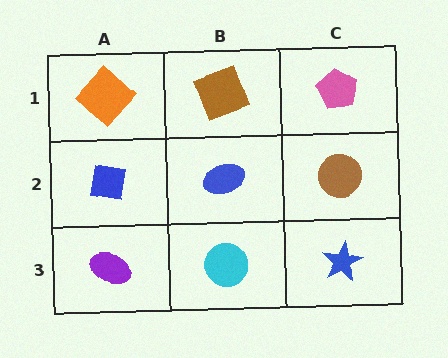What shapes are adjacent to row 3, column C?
A brown circle (row 2, column C), a cyan circle (row 3, column B).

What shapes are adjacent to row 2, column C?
A pink pentagon (row 1, column C), a blue star (row 3, column C), a blue ellipse (row 2, column B).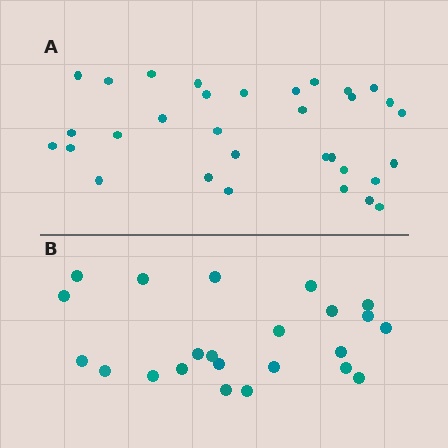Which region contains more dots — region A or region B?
Region A (the top region) has more dots.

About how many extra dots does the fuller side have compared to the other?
Region A has roughly 8 or so more dots than region B.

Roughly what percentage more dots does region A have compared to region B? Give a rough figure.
About 40% more.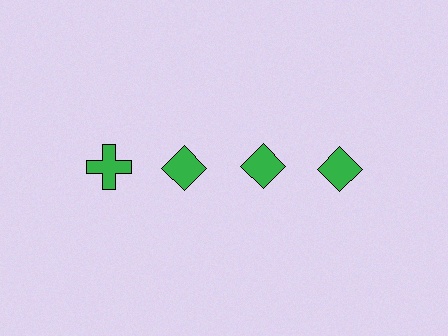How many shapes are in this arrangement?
There are 4 shapes arranged in a grid pattern.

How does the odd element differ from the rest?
It has a different shape: cross instead of diamond.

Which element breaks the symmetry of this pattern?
The green cross in the top row, leftmost column breaks the symmetry. All other shapes are green diamonds.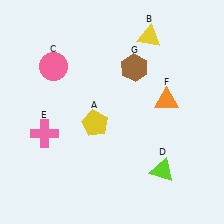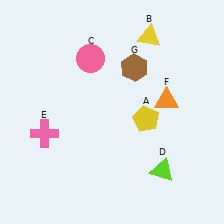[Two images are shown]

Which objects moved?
The objects that moved are: the yellow pentagon (A), the pink circle (C).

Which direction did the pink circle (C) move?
The pink circle (C) moved right.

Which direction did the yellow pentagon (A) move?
The yellow pentagon (A) moved right.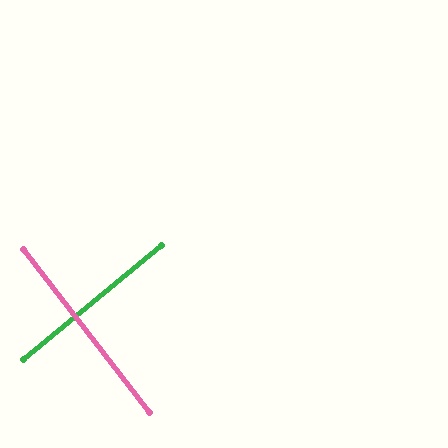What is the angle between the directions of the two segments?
Approximately 88 degrees.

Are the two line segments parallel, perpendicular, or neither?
Perpendicular — they meet at approximately 88°.